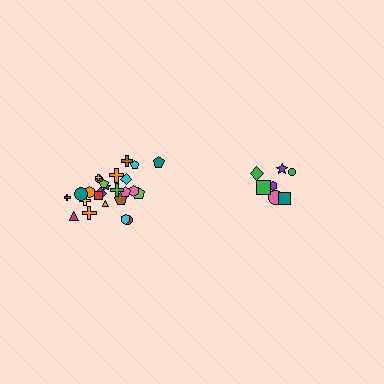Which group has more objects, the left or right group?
The left group.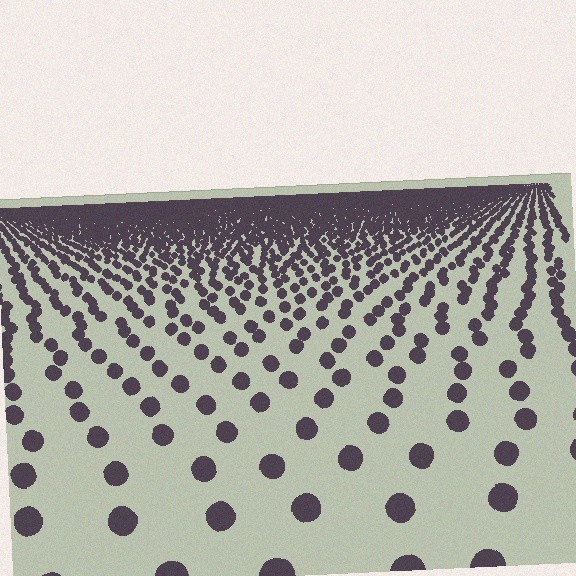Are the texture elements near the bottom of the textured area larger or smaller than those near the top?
Larger. Near the bottom, elements are closer to the viewer and appear at a bigger on-screen size.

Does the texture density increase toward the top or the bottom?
Density increases toward the top.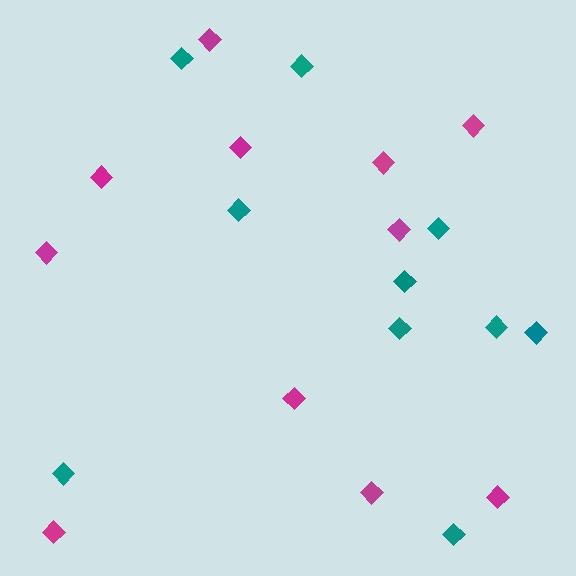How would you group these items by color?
There are 2 groups: one group of teal diamonds (10) and one group of magenta diamonds (11).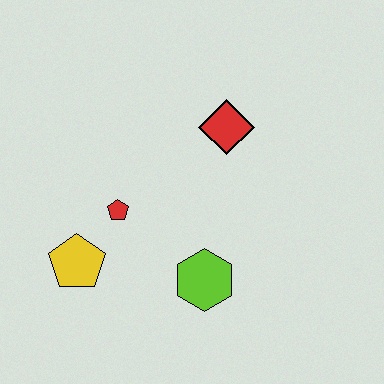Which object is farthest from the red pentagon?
The red diamond is farthest from the red pentagon.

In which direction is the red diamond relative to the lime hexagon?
The red diamond is above the lime hexagon.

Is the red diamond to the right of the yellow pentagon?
Yes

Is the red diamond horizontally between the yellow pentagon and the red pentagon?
No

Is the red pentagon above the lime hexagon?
Yes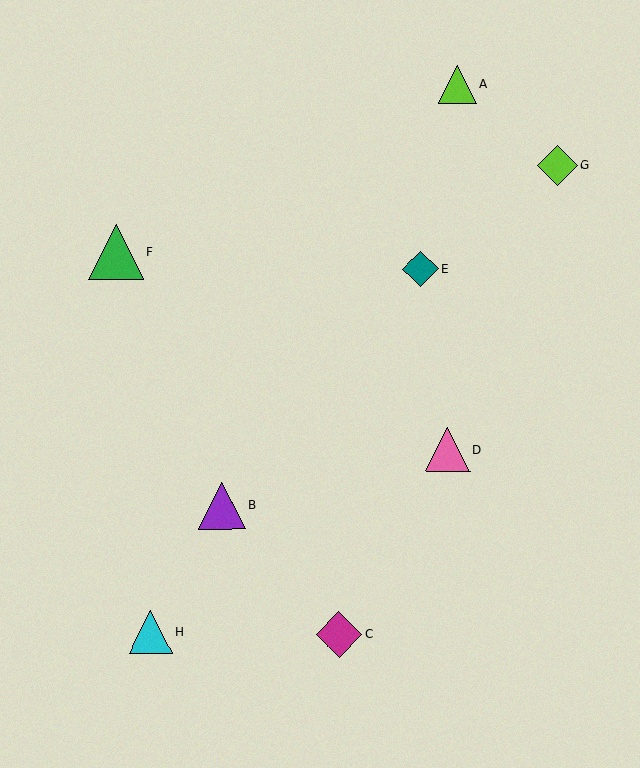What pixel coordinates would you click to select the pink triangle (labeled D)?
Click at (448, 450) to select the pink triangle D.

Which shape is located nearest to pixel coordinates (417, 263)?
The teal diamond (labeled E) at (421, 269) is nearest to that location.